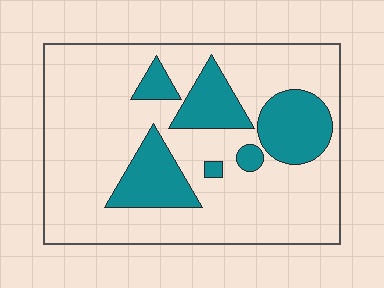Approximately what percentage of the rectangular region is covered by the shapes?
Approximately 25%.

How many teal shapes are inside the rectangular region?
6.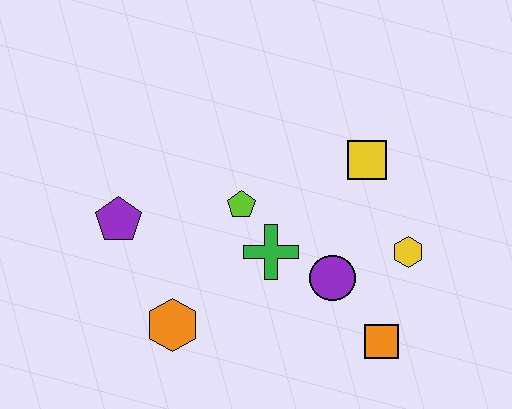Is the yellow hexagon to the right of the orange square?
Yes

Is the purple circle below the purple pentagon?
Yes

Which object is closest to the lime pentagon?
The green cross is closest to the lime pentagon.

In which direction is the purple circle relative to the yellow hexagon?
The purple circle is to the left of the yellow hexagon.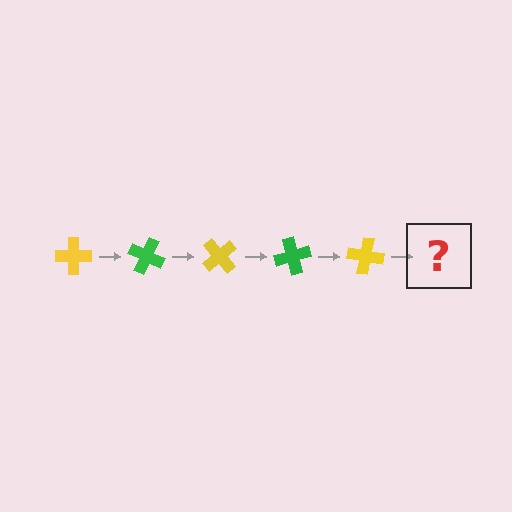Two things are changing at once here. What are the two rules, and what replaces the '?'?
The two rules are that it rotates 25 degrees each step and the color cycles through yellow and green. The '?' should be a green cross, rotated 125 degrees from the start.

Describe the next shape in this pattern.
It should be a green cross, rotated 125 degrees from the start.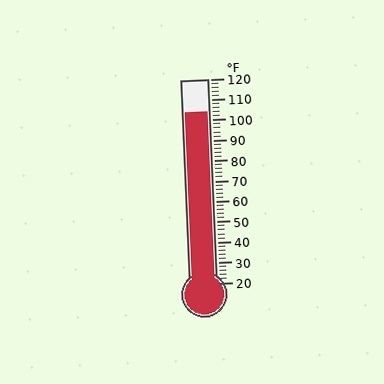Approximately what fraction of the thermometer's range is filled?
The thermometer is filled to approximately 85% of its range.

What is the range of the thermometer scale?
The thermometer scale ranges from 20°F to 120°F.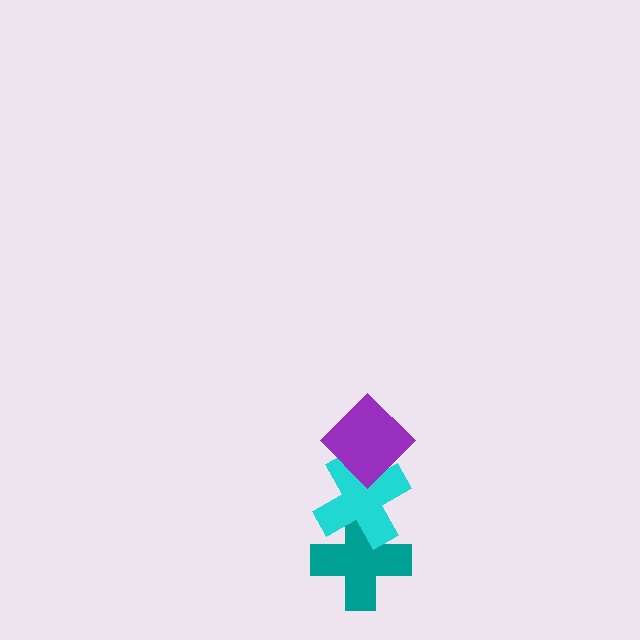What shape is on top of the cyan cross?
The purple diamond is on top of the cyan cross.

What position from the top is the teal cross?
The teal cross is 3rd from the top.